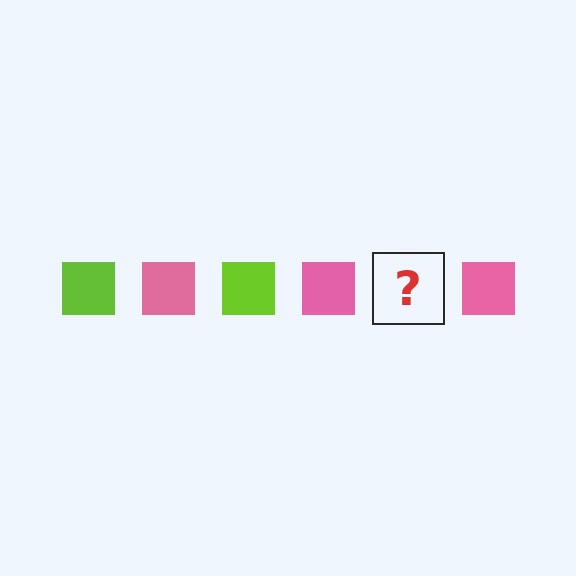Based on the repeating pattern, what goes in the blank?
The blank should be a lime square.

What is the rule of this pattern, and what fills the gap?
The rule is that the pattern cycles through lime, pink squares. The gap should be filled with a lime square.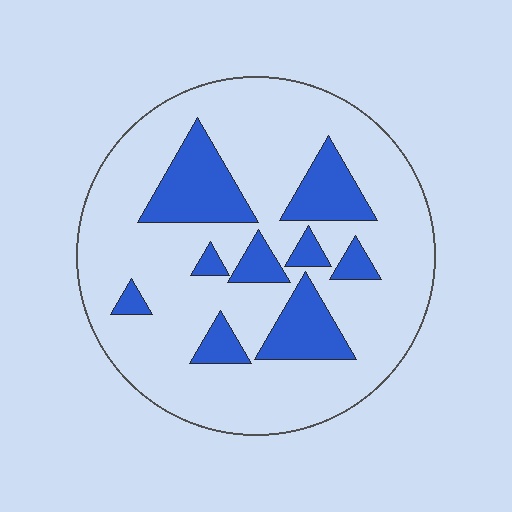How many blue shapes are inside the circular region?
9.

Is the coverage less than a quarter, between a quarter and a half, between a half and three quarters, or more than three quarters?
Less than a quarter.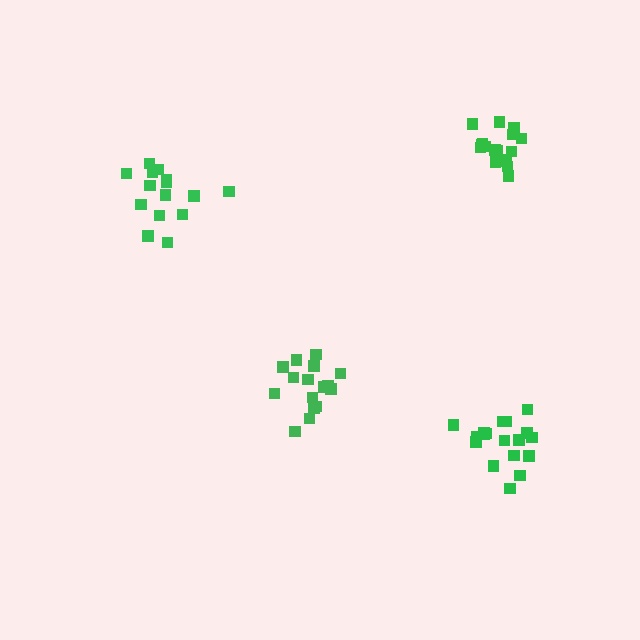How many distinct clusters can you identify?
There are 4 distinct clusters.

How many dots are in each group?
Group 1: 15 dots, Group 2: 18 dots, Group 3: 18 dots, Group 4: 16 dots (67 total).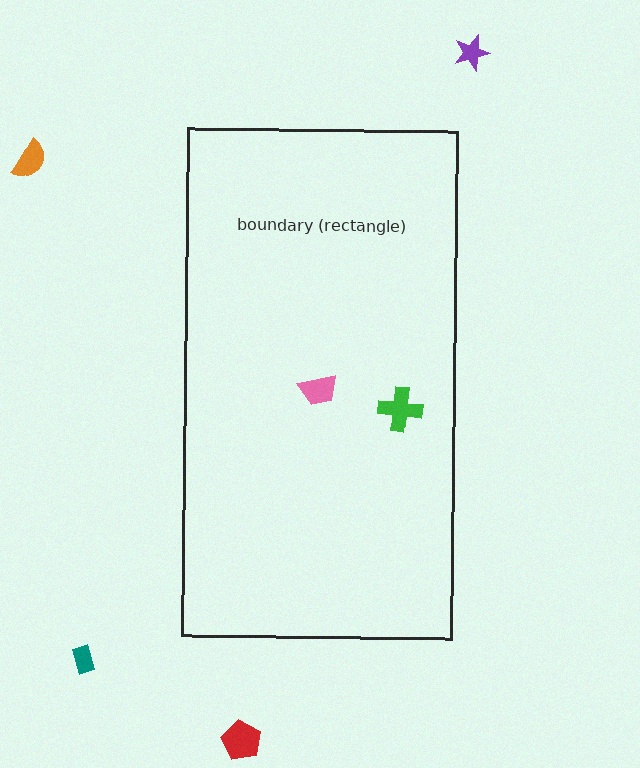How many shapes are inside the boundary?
2 inside, 4 outside.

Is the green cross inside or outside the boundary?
Inside.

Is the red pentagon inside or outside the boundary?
Outside.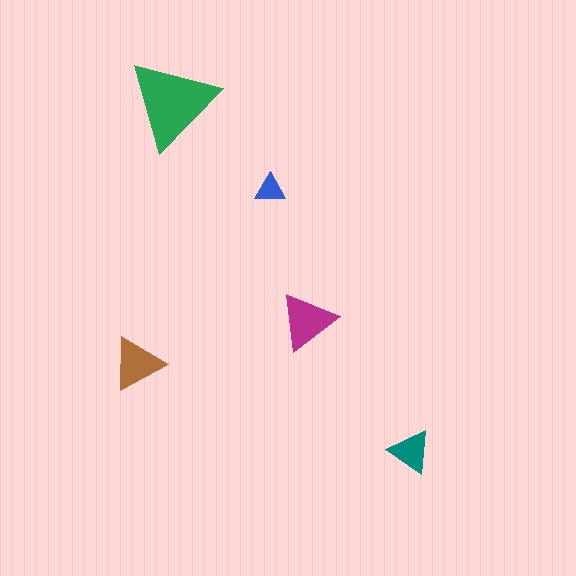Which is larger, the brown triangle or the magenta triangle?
The magenta one.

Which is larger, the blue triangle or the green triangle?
The green one.